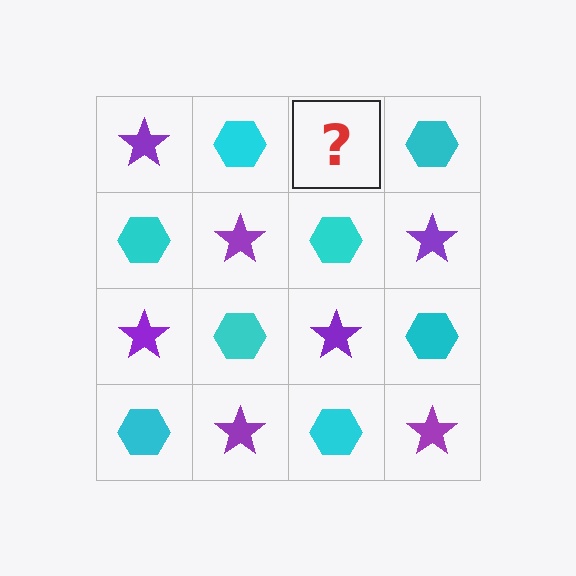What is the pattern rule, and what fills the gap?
The rule is that it alternates purple star and cyan hexagon in a checkerboard pattern. The gap should be filled with a purple star.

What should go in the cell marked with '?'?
The missing cell should contain a purple star.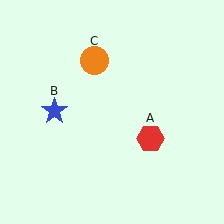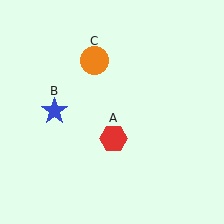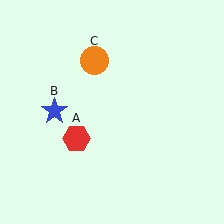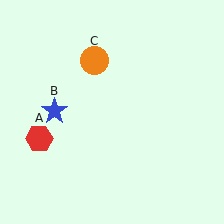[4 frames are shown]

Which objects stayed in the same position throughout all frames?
Blue star (object B) and orange circle (object C) remained stationary.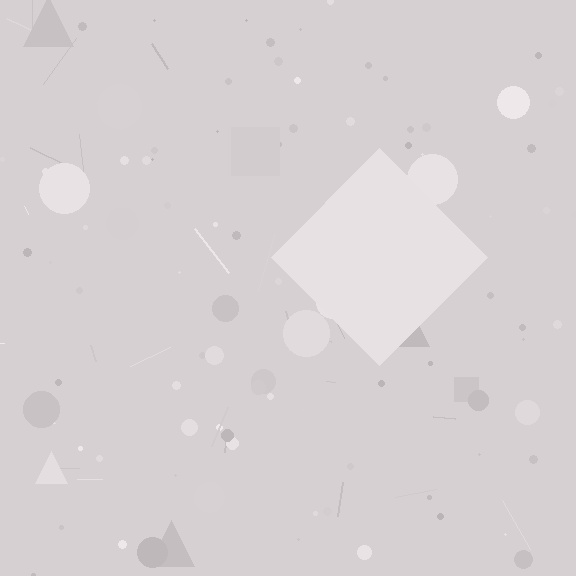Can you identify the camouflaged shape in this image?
The camouflaged shape is a diamond.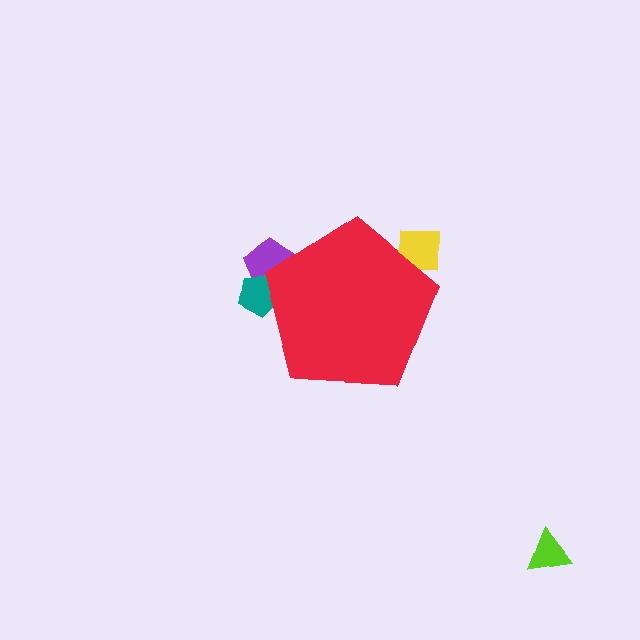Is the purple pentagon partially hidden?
Yes, the purple pentagon is partially hidden behind the red pentagon.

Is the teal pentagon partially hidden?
Yes, the teal pentagon is partially hidden behind the red pentagon.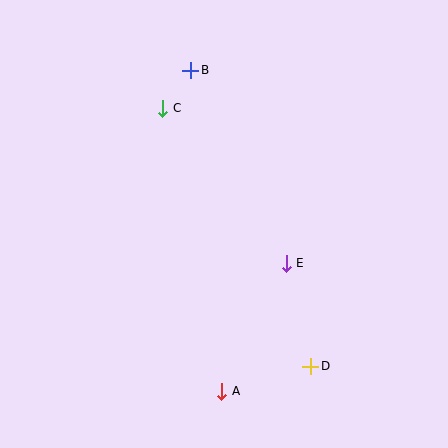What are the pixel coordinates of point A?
Point A is at (222, 391).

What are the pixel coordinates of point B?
Point B is at (191, 70).